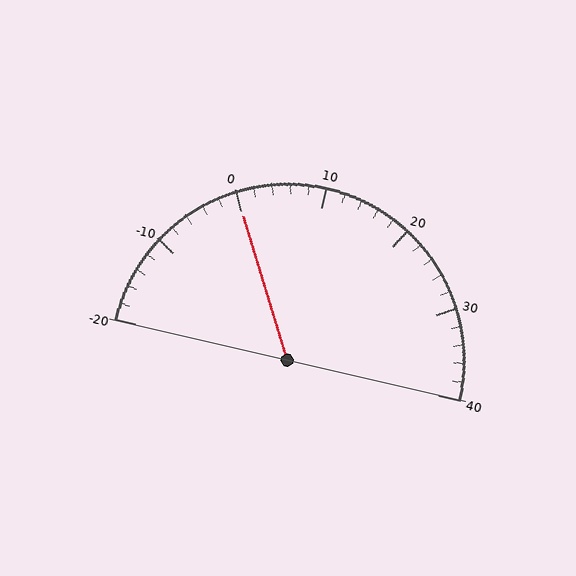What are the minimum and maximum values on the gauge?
The gauge ranges from -20 to 40.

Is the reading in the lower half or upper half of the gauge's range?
The reading is in the lower half of the range (-20 to 40).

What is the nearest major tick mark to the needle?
The nearest major tick mark is 0.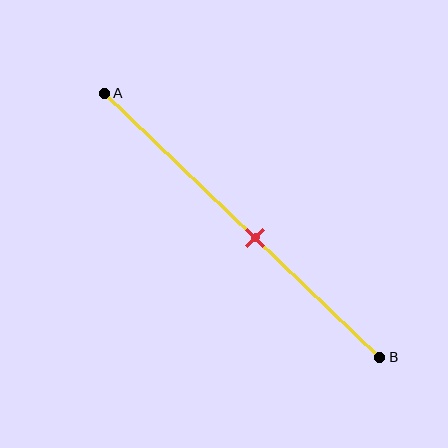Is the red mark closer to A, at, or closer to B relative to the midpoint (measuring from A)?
The red mark is closer to point B than the midpoint of segment AB.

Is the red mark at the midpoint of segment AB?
No, the mark is at about 55% from A, not at the 50% midpoint.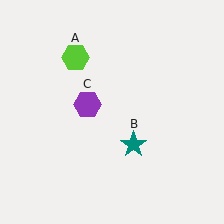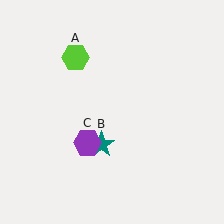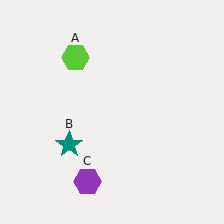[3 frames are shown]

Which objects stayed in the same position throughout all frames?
Lime hexagon (object A) remained stationary.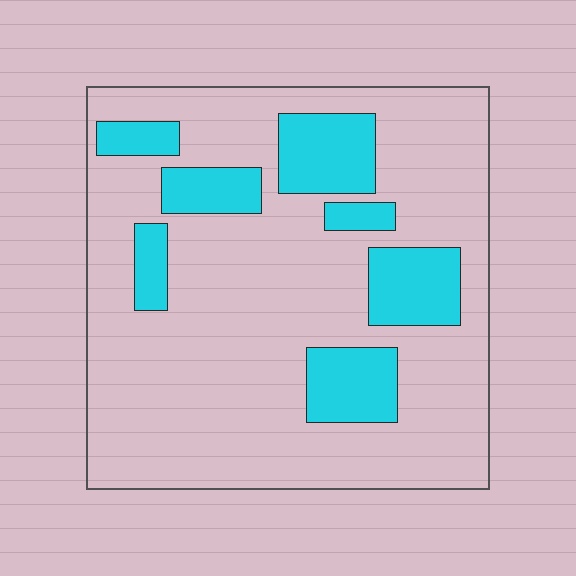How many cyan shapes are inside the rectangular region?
7.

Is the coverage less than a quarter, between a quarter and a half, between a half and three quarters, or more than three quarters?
Less than a quarter.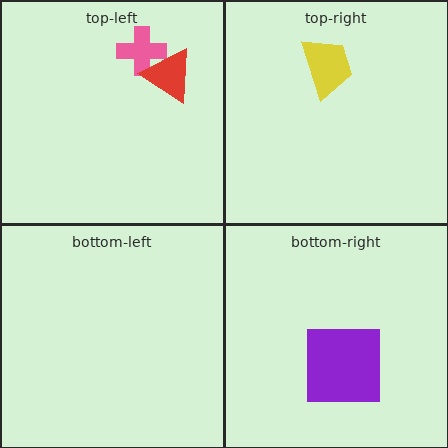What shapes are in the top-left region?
The pink cross, the red triangle.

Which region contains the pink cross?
The top-left region.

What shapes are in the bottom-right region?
The purple square.